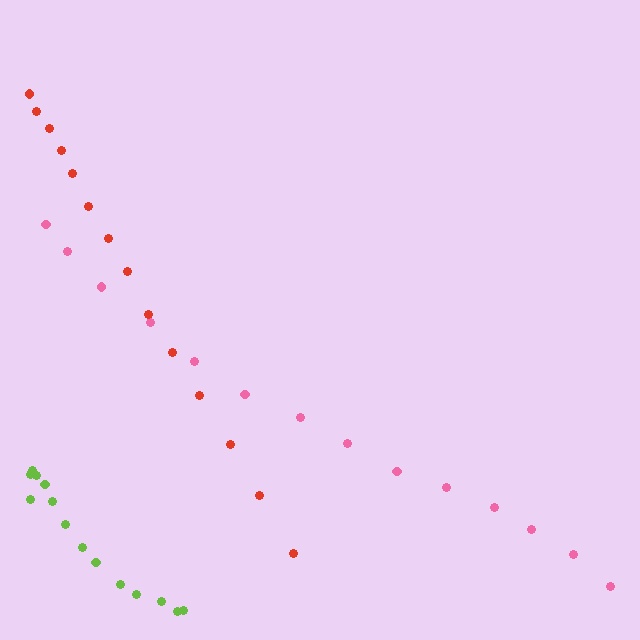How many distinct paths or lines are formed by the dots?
There are 3 distinct paths.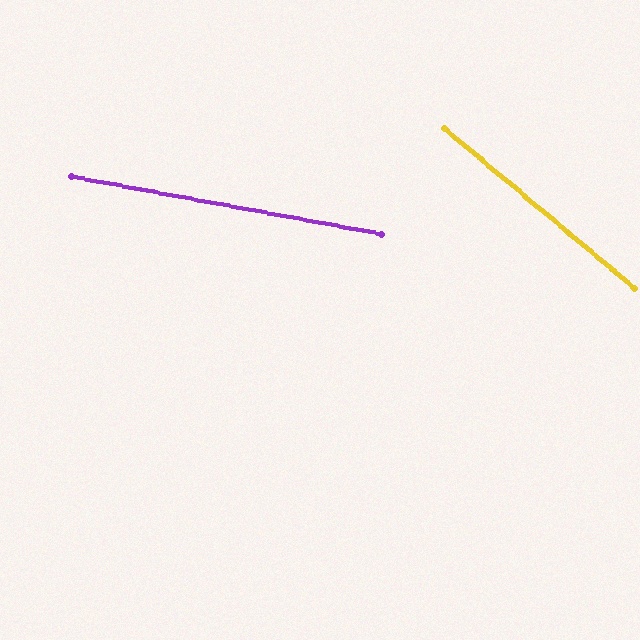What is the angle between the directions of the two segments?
Approximately 30 degrees.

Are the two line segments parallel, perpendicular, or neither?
Neither parallel nor perpendicular — they differ by about 30°.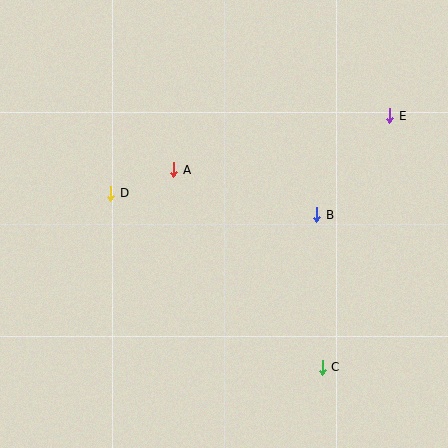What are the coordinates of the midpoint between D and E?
The midpoint between D and E is at (250, 155).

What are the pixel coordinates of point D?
Point D is at (111, 193).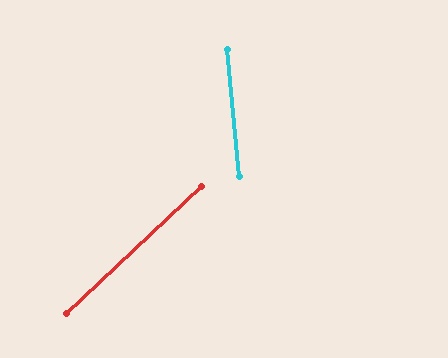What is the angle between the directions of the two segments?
Approximately 52 degrees.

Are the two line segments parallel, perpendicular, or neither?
Neither parallel nor perpendicular — they differ by about 52°.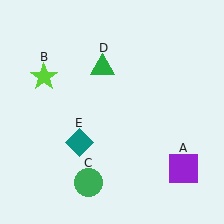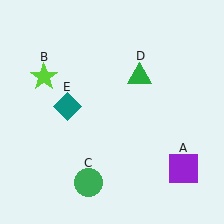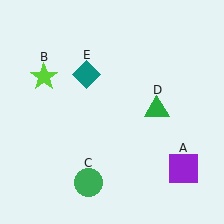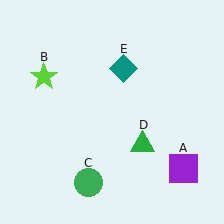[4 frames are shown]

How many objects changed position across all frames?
2 objects changed position: green triangle (object D), teal diamond (object E).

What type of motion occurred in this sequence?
The green triangle (object D), teal diamond (object E) rotated clockwise around the center of the scene.